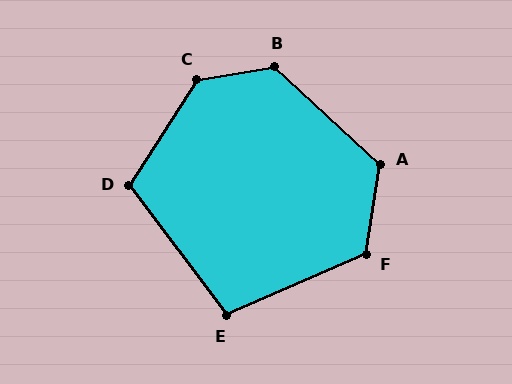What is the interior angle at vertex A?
Approximately 124 degrees (obtuse).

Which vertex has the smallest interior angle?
E, at approximately 103 degrees.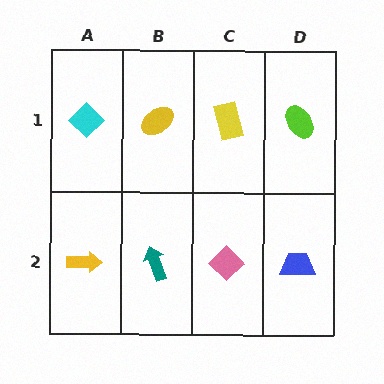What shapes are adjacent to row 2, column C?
A yellow rectangle (row 1, column C), a teal arrow (row 2, column B), a blue trapezoid (row 2, column D).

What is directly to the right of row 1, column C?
A lime ellipse.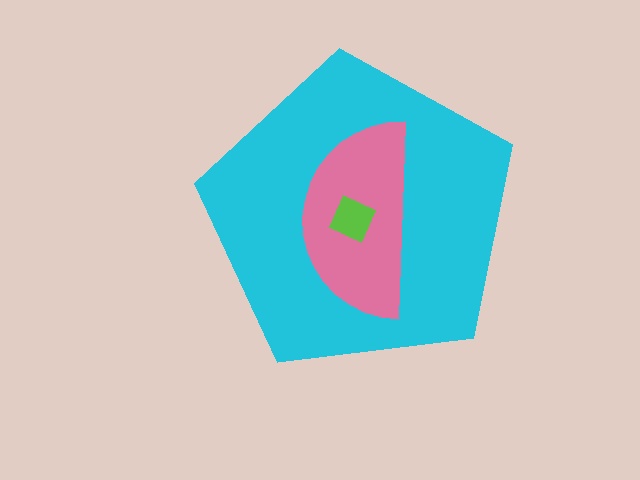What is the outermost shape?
The cyan pentagon.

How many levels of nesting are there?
3.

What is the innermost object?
The lime diamond.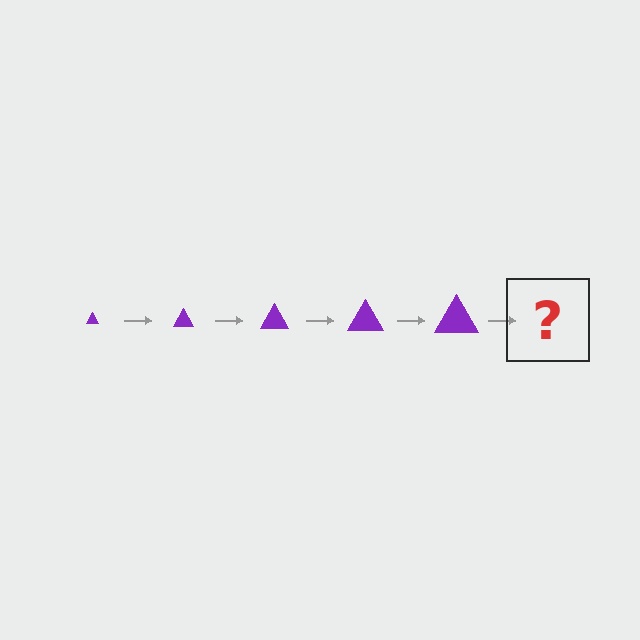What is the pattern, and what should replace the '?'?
The pattern is that the triangle gets progressively larger each step. The '?' should be a purple triangle, larger than the previous one.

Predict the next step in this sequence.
The next step is a purple triangle, larger than the previous one.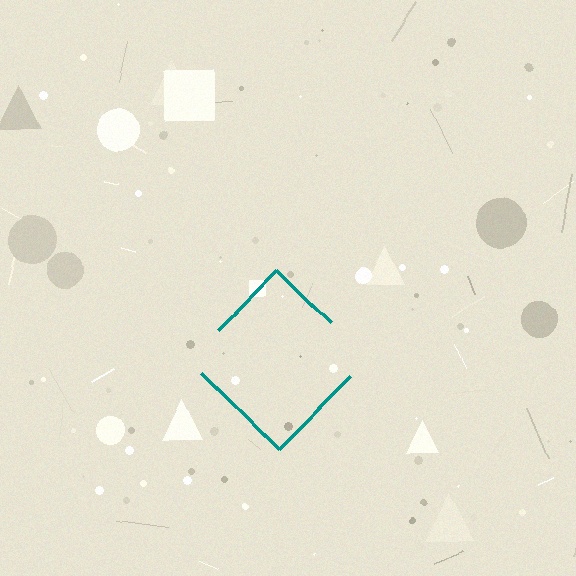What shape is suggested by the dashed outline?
The dashed outline suggests a diamond.